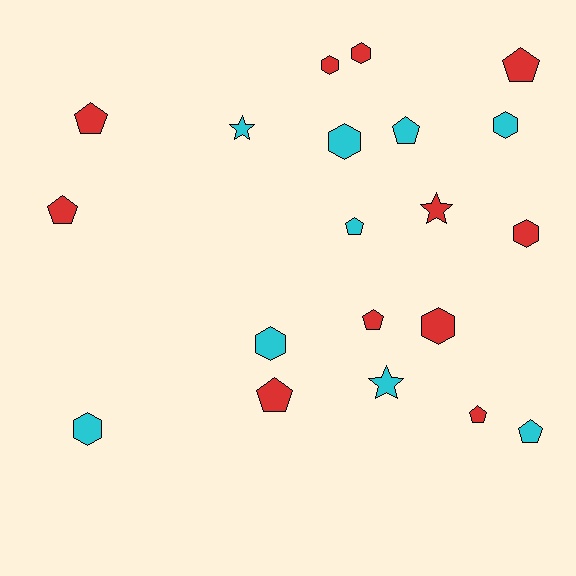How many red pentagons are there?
There are 6 red pentagons.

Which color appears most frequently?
Red, with 11 objects.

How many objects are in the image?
There are 20 objects.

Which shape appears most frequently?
Pentagon, with 9 objects.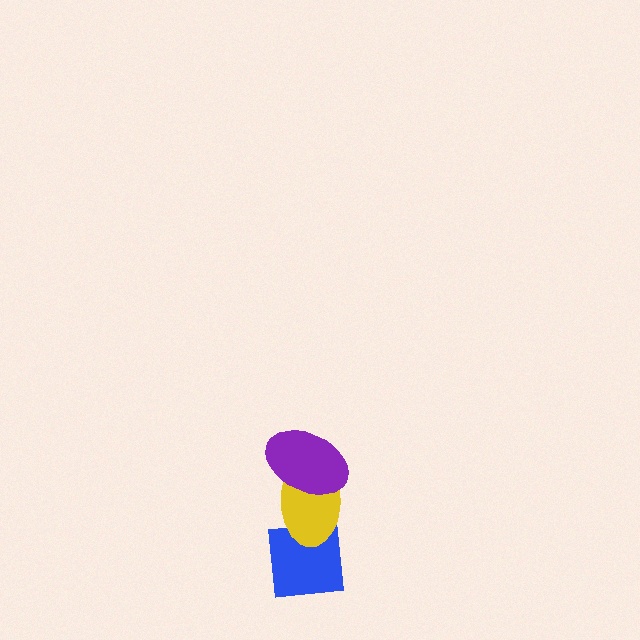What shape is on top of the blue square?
The yellow ellipse is on top of the blue square.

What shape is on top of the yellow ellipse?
The purple ellipse is on top of the yellow ellipse.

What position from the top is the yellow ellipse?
The yellow ellipse is 2nd from the top.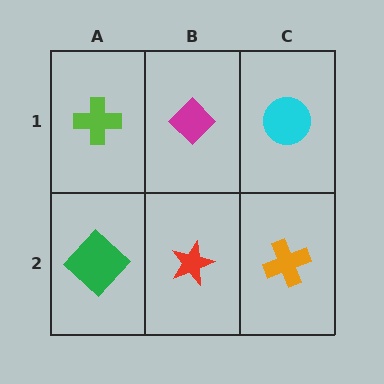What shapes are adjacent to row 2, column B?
A magenta diamond (row 1, column B), a green diamond (row 2, column A), an orange cross (row 2, column C).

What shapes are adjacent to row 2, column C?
A cyan circle (row 1, column C), a red star (row 2, column B).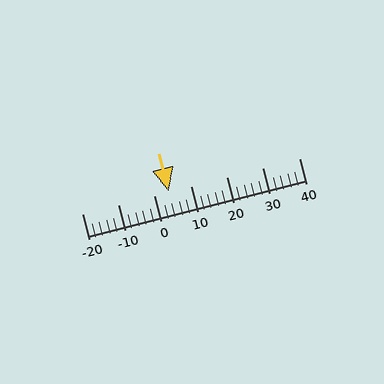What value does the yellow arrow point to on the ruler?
The yellow arrow points to approximately 4.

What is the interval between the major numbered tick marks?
The major tick marks are spaced 10 units apart.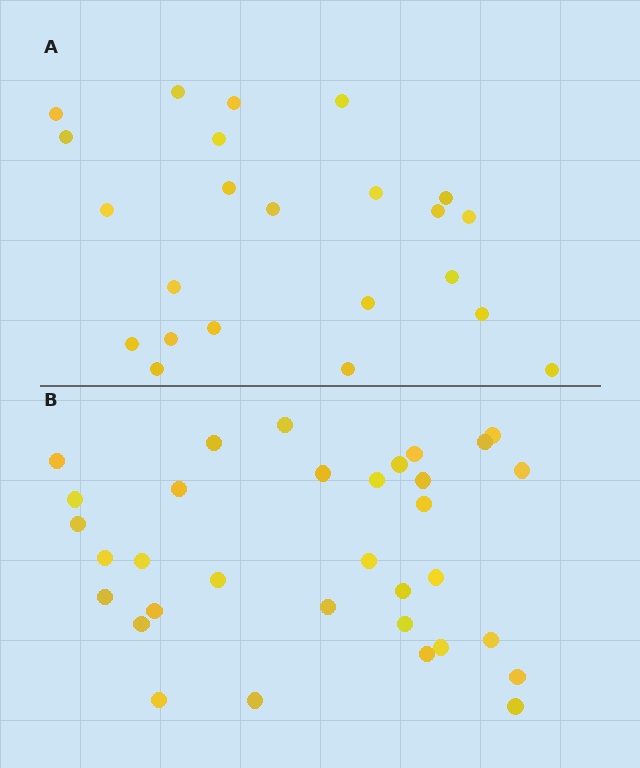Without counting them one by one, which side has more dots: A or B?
Region B (the bottom region) has more dots.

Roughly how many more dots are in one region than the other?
Region B has roughly 10 or so more dots than region A.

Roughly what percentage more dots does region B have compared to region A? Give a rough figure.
About 45% more.